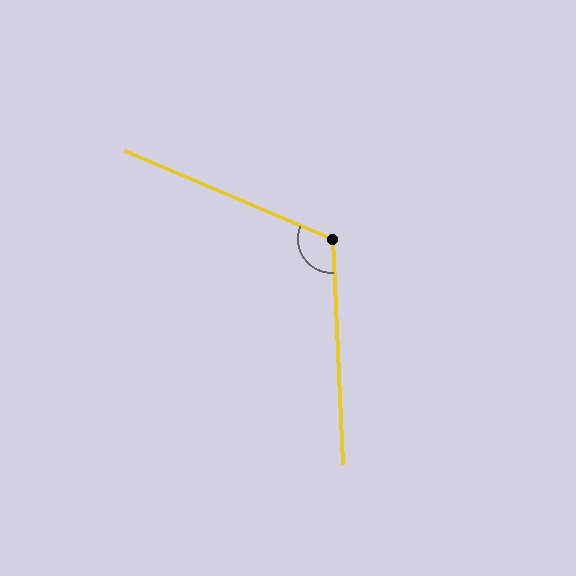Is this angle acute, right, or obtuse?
It is obtuse.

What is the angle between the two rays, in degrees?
Approximately 115 degrees.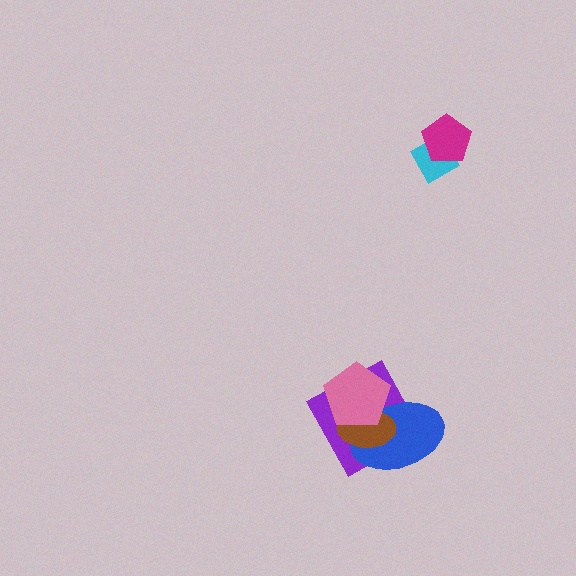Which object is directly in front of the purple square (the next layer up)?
The blue ellipse is directly in front of the purple square.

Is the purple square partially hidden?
Yes, it is partially covered by another shape.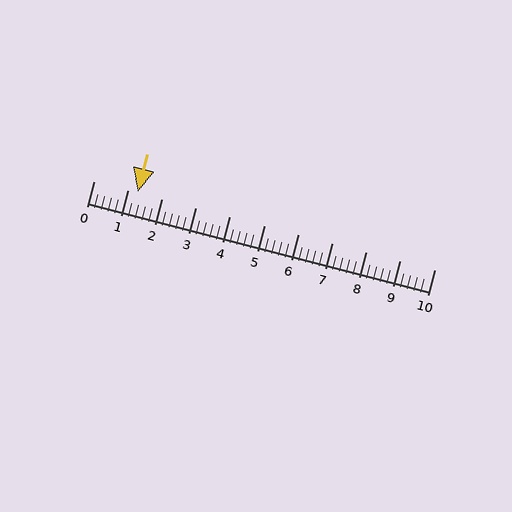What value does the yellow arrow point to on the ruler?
The yellow arrow points to approximately 1.3.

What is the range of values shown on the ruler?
The ruler shows values from 0 to 10.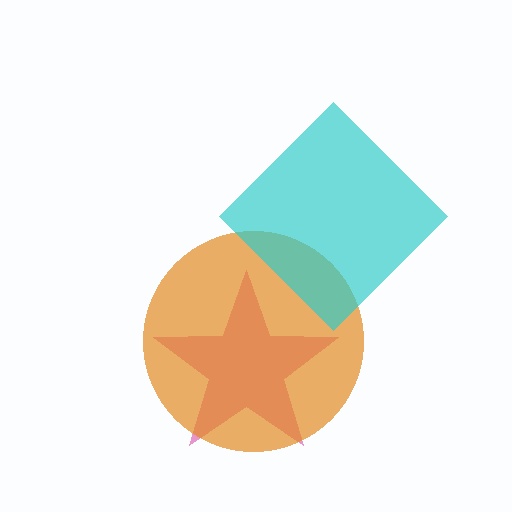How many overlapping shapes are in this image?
There are 3 overlapping shapes in the image.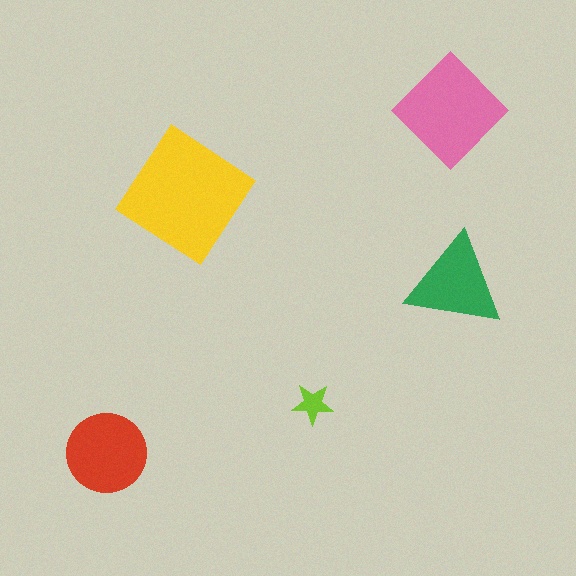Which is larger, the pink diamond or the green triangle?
The pink diamond.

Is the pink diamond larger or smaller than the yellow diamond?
Smaller.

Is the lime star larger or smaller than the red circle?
Smaller.